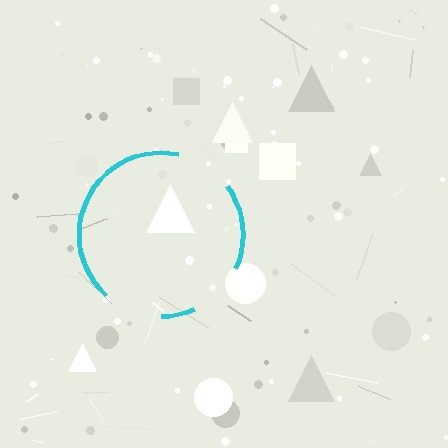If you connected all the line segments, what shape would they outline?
They would outline a circle.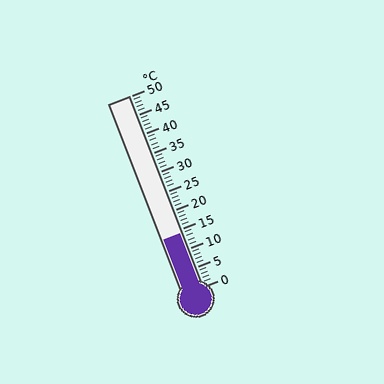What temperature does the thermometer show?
The thermometer shows approximately 14°C.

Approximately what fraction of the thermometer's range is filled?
The thermometer is filled to approximately 30% of its range.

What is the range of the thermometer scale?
The thermometer scale ranges from 0°C to 50°C.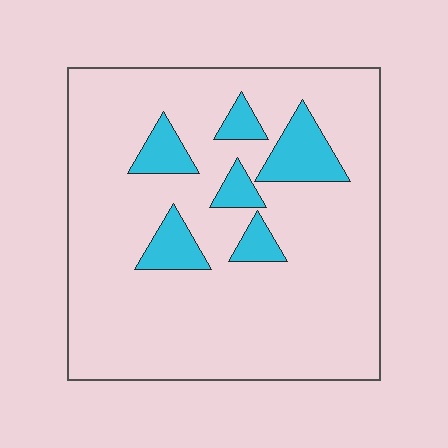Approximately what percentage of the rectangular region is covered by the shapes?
Approximately 15%.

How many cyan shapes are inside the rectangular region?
6.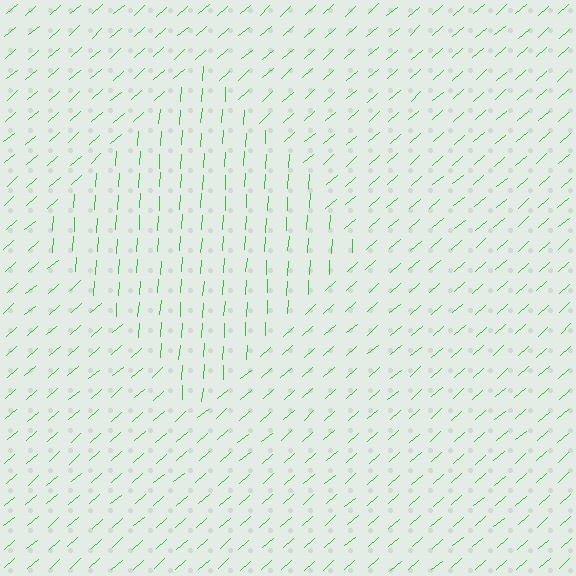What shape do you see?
I see a diamond.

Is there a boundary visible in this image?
Yes, there is a texture boundary formed by a change in line orientation.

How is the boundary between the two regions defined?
The boundary is defined purely by a change in line orientation (approximately 45 degrees difference). All lines are the same color and thickness.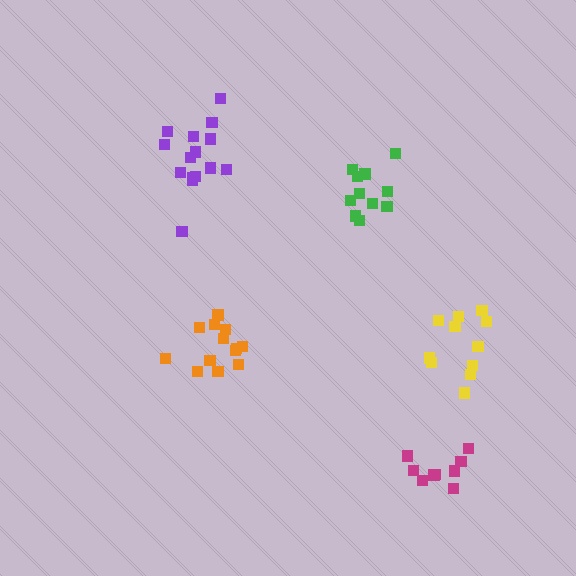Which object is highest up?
The purple cluster is topmost.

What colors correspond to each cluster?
The clusters are colored: green, magenta, orange, yellow, purple.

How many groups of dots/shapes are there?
There are 5 groups.